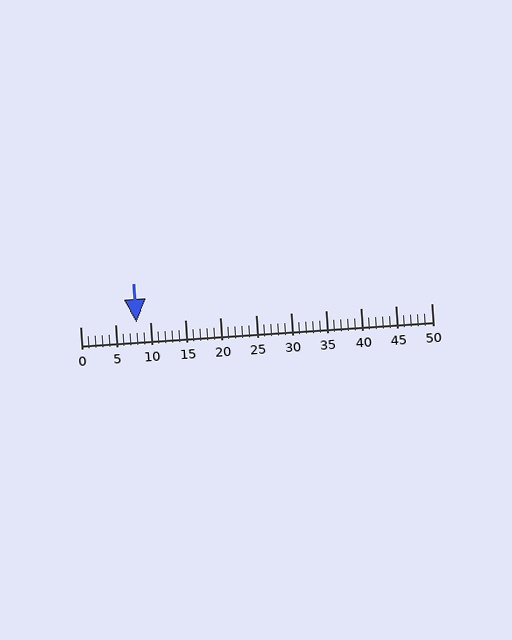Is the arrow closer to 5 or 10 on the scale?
The arrow is closer to 10.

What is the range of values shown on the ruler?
The ruler shows values from 0 to 50.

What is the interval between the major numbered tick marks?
The major tick marks are spaced 5 units apart.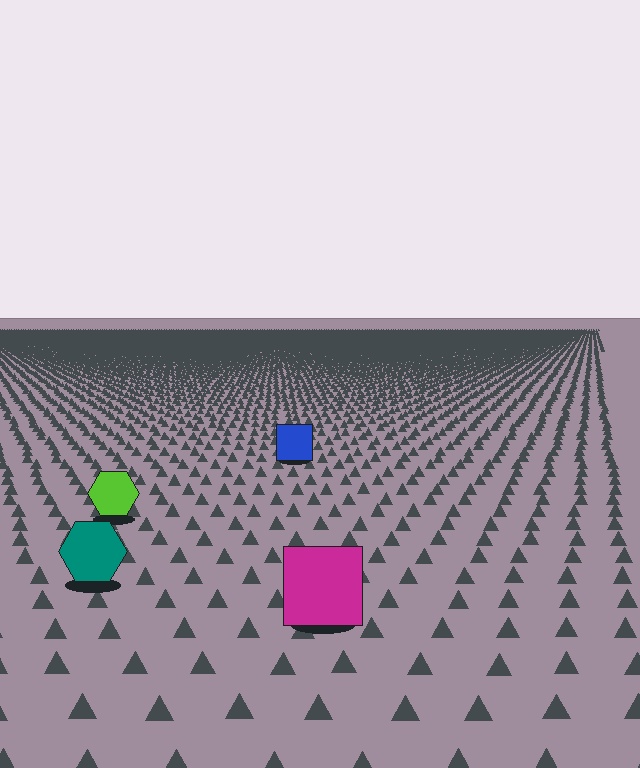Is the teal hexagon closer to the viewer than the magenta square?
No. The magenta square is closer — you can tell from the texture gradient: the ground texture is coarser near it.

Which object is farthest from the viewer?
The blue square is farthest from the viewer. It appears smaller and the ground texture around it is denser.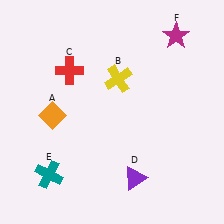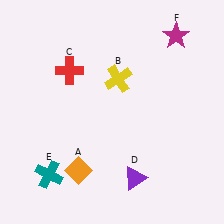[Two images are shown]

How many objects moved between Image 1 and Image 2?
1 object moved between the two images.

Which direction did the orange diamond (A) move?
The orange diamond (A) moved down.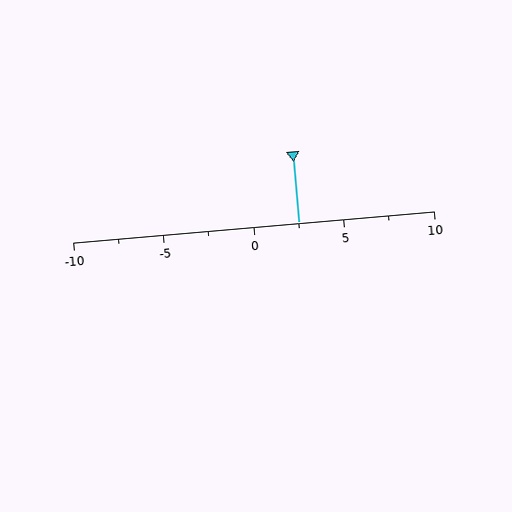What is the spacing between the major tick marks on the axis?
The major ticks are spaced 5 apart.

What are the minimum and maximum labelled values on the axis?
The axis runs from -10 to 10.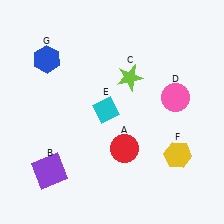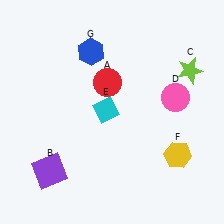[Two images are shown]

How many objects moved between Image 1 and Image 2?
3 objects moved between the two images.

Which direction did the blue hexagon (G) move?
The blue hexagon (G) moved right.